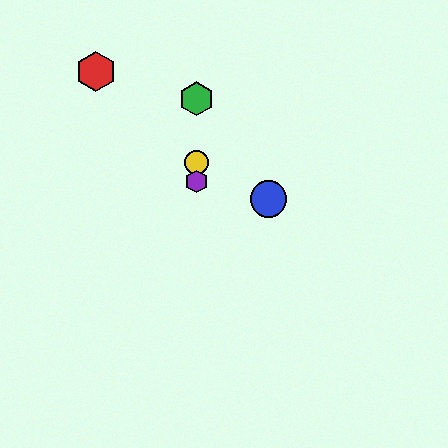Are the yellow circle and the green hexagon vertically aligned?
Yes, both are at x≈196.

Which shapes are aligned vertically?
The green hexagon, the yellow circle, the purple hexagon are aligned vertically.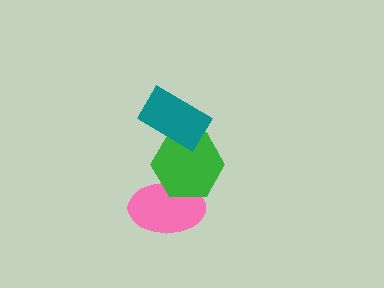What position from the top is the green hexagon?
The green hexagon is 2nd from the top.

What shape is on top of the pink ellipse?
The green hexagon is on top of the pink ellipse.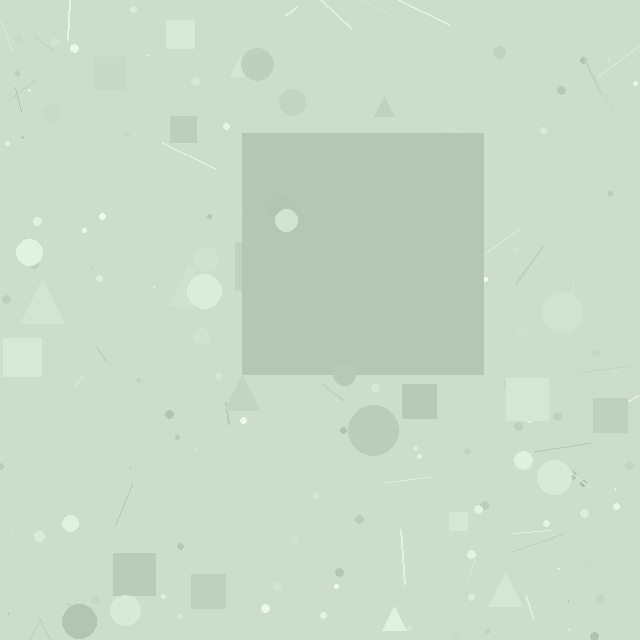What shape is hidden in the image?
A square is hidden in the image.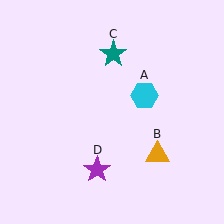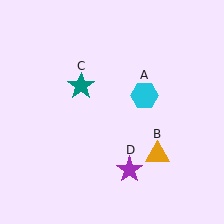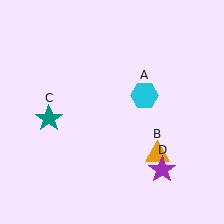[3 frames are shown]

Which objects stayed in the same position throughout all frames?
Cyan hexagon (object A) and orange triangle (object B) remained stationary.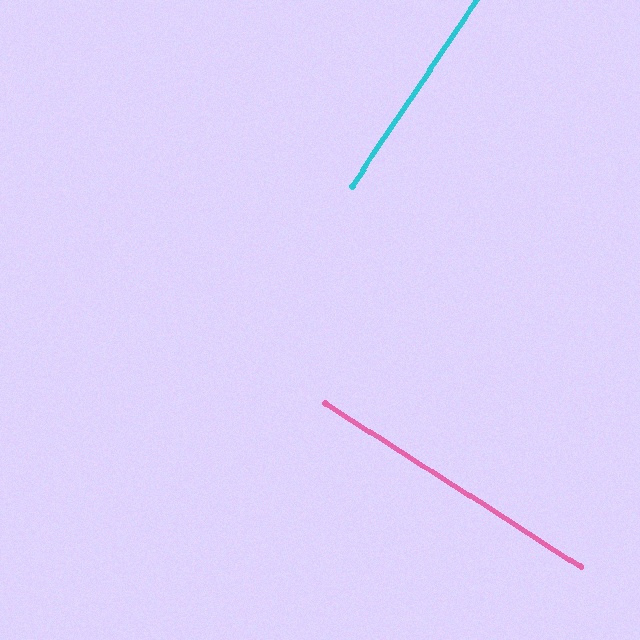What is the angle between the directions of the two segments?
Approximately 89 degrees.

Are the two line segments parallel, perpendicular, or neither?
Perpendicular — they meet at approximately 89°.